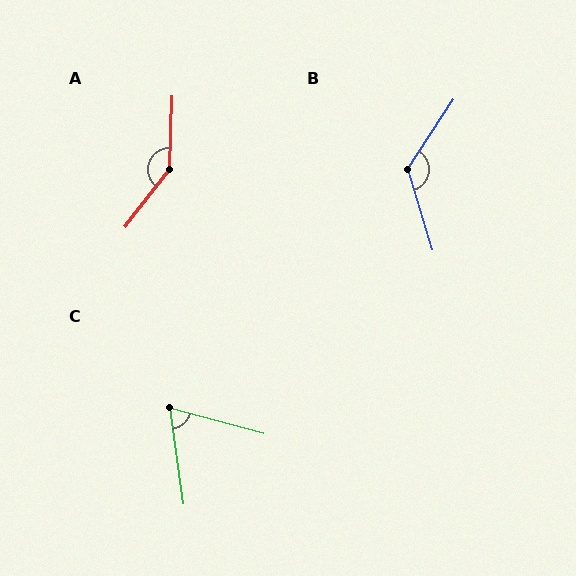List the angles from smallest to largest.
C (67°), B (130°), A (144°).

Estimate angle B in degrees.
Approximately 130 degrees.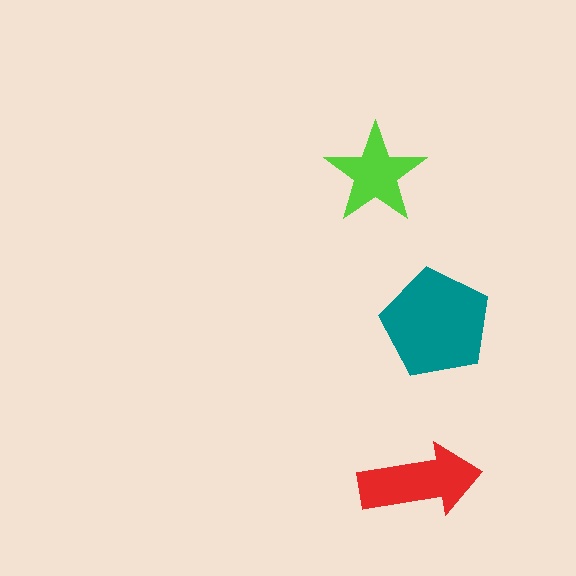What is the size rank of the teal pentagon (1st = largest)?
1st.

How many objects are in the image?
There are 3 objects in the image.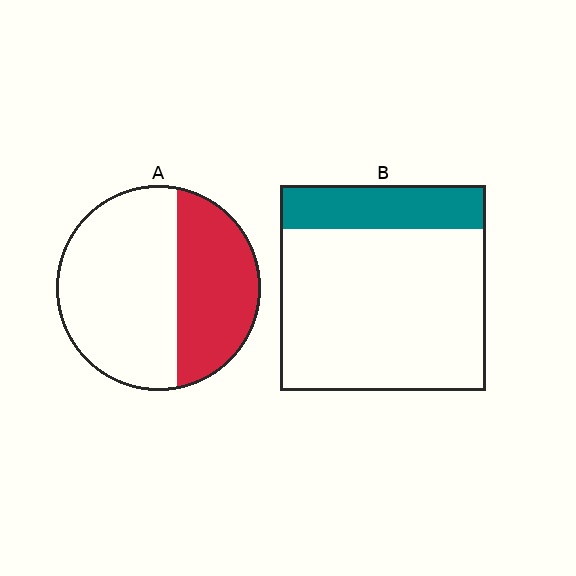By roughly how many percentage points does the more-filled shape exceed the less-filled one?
By roughly 15 percentage points (A over B).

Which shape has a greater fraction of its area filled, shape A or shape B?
Shape A.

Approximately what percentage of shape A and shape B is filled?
A is approximately 40% and B is approximately 20%.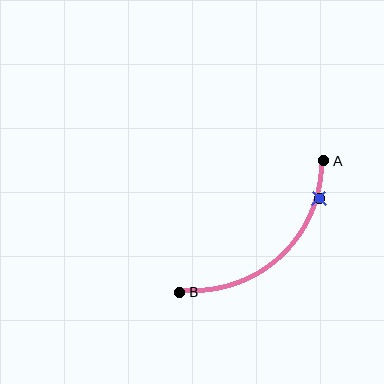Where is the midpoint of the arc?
The arc midpoint is the point on the curve farthest from the straight line joining A and B. It sits below and to the right of that line.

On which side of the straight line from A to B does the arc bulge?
The arc bulges below and to the right of the straight line connecting A and B.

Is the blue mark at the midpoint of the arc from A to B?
No. The blue mark lies on the arc but is closer to endpoint A. The arc midpoint would be at the point on the curve equidistant along the arc from both A and B.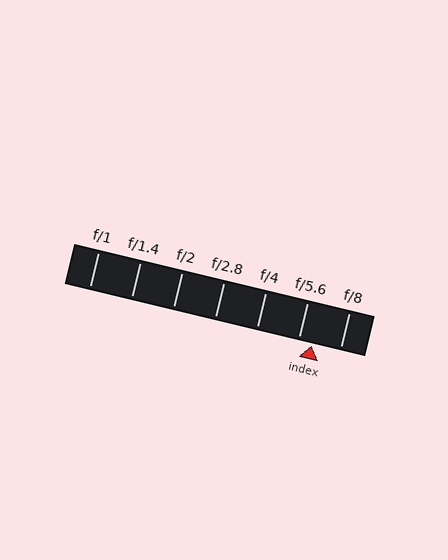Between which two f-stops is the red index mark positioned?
The index mark is between f/5.6 and f/8.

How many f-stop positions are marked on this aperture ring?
There are 7 f-stop positions marked.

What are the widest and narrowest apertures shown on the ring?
The widest aperture shown is f/1 and the narrowest is f/8.